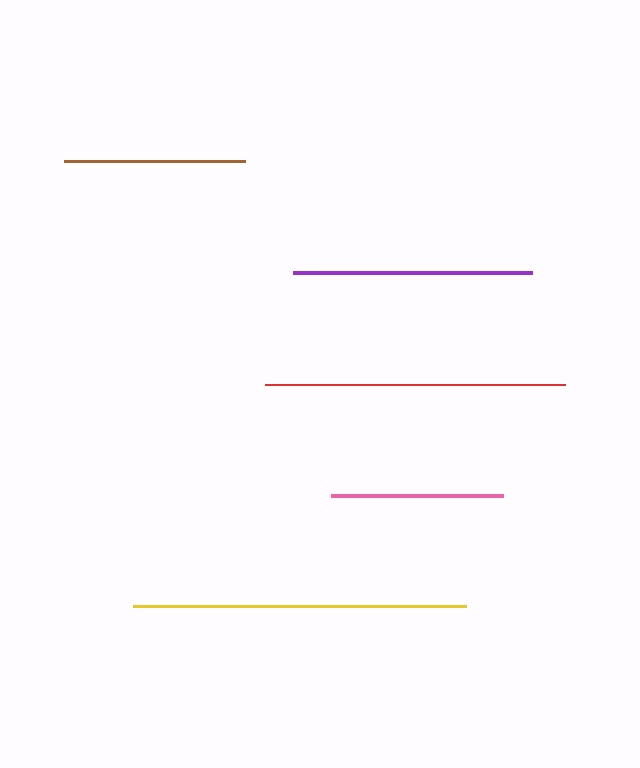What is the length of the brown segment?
The brown segment is approximately 182 pixels long.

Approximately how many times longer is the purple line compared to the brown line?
The purple line is approximately 1.3 times the length of the brown line.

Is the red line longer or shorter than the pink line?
The red line is longer than the pink line.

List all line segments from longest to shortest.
From longest to shortest: yellow, red, purple, brown, pink.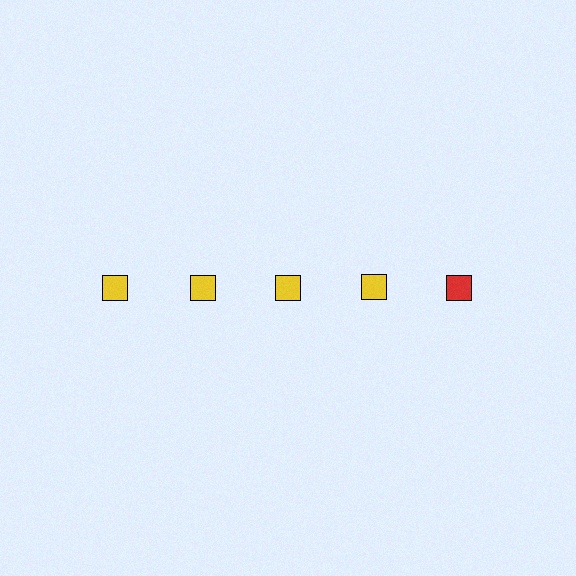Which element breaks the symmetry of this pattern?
The red square in the top row, rightmost column breaks the symmetry. All other shapes are yellow squares.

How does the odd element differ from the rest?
It has a different color: red instead of yellow.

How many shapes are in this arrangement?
There are 5 shapes arranged in a grid pattern.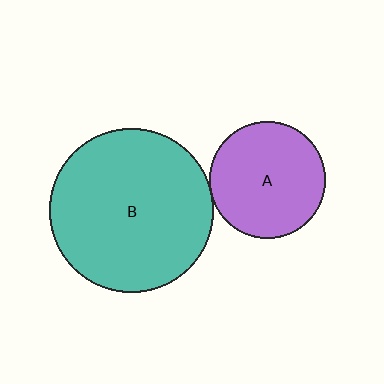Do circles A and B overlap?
Yes.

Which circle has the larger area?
Circle B (teal).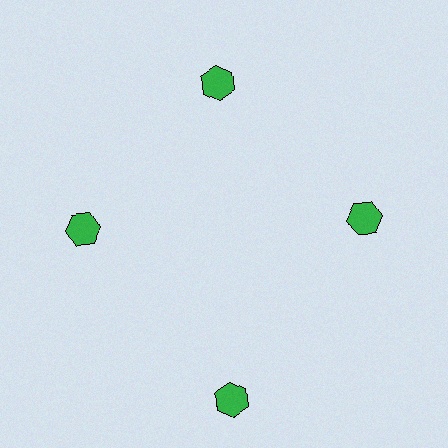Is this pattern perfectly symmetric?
No. The 4 green hexagons are arranged in a ring, but one element near the 6 o'clock position is pushed outward from the center, breaking the 4-fold rotational symmetry.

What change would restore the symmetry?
The symmetry would be restored by moving it inward, back onto the ring so that all 4 hexagons sit at equal angles and equal distance from the center.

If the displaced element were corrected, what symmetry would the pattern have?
It would have 4-fold rotational symmetry — the pattern would map onto itself every 90 degrees.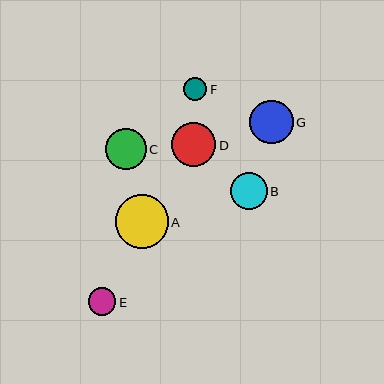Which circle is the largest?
Circle A is the largest with a size of approximately 53 pixels.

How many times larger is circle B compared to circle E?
Circle B is approximately 1.4 times the size of circle E.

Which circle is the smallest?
Circle F is the smallest with a size of approximately 23 pixels.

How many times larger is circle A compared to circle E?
Circle A is approximately 1.9 times the size of circle E.